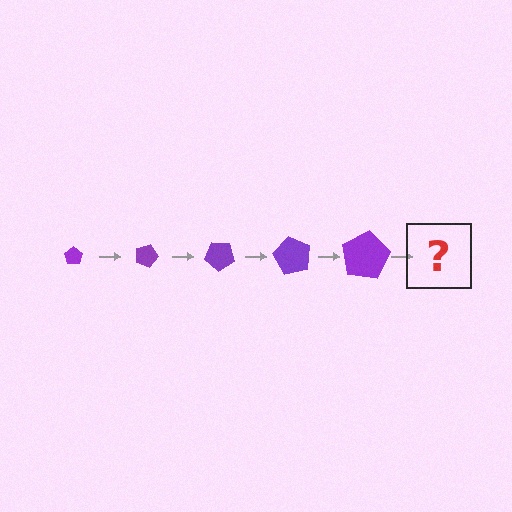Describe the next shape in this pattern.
It should be a pentagon, larger than the previous one and rotated 100 degrees from the start.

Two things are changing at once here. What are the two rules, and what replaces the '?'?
The two rules are that the pentagon grows larger each step and it rotates 20 degrees each step. The '?' should be a pentagon, larger than the previous one and rotated 100 degrees from the start.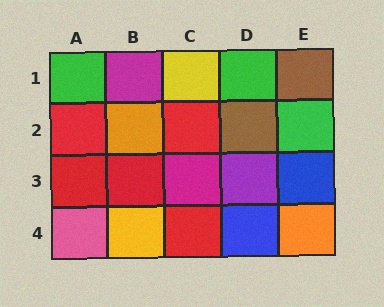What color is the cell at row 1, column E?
Brown.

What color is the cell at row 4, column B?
Yellow.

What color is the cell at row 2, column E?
Green.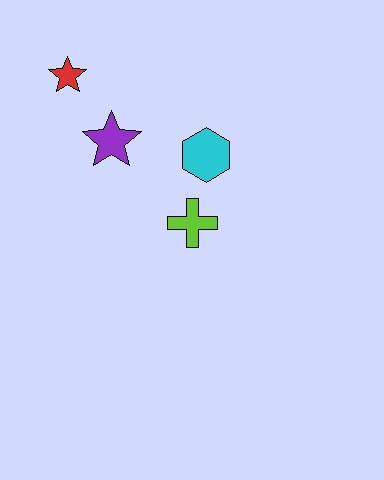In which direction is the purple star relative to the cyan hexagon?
The purple star is to the left of the cyan hexagon.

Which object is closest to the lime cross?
The cyan hexagon is closest to the lime cross.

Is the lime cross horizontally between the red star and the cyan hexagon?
Yes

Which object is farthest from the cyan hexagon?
The red star is farthest from the cyan hexagon.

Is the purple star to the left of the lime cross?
Yes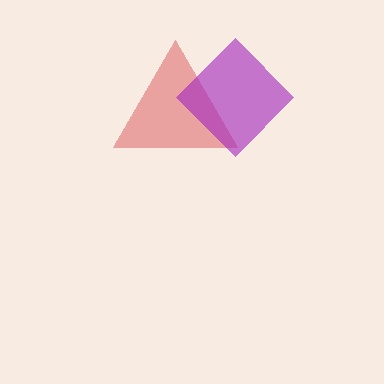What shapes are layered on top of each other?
The layered shapes are: a red triangle, a purple diamond.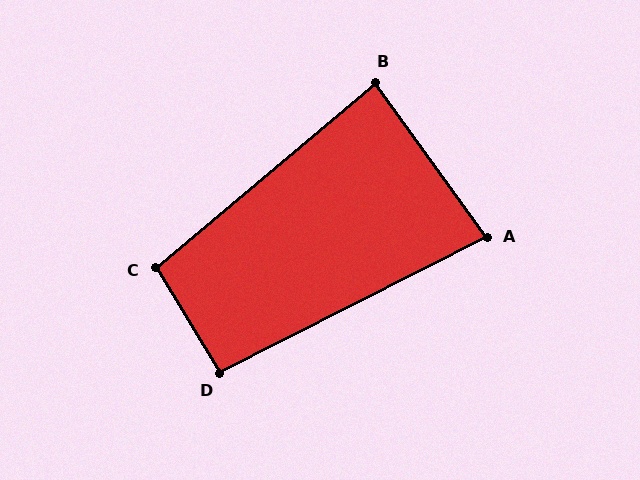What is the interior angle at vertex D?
Approximately 94 degrees (approximately right).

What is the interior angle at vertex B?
Approximately 86 degrees (approximately right).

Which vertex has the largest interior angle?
C, at approximately 99 degrees.